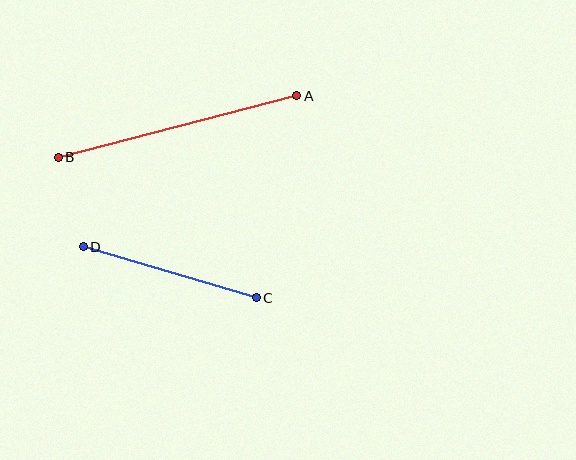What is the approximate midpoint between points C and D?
The midpoint is at approximately (170, 272) pixels.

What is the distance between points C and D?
The distance is approximately 180 pixels.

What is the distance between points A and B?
The distance is approximately 246 pixels.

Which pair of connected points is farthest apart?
Points A and B are farthest apart.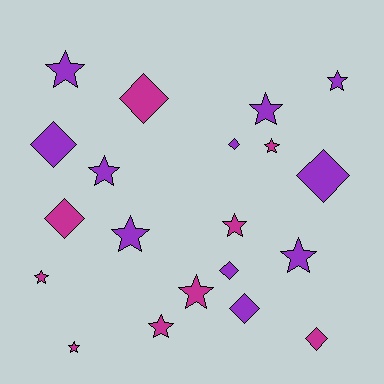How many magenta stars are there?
There are 6 magenta stars.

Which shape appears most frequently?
Star, with 12 objects.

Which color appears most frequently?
Purple, with 11 objects.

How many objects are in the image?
There are 20 objects.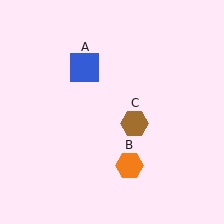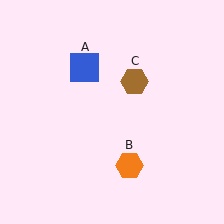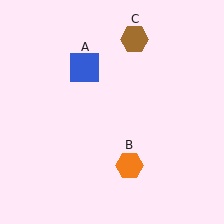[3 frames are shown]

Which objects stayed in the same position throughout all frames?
Blue square (object A) and orange hexagon (object B) remained stationary.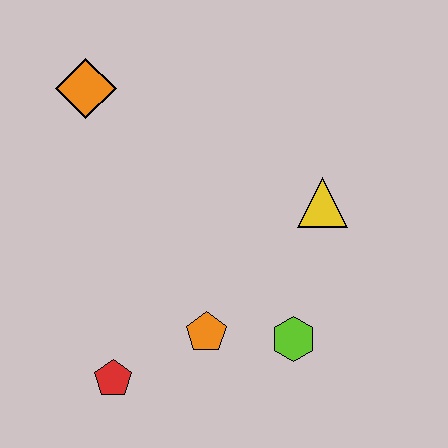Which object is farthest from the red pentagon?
The orange diamond is farthest from the red pentagon.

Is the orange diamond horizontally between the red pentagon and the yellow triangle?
No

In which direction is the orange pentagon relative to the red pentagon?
The orange pentagon is to the right of the red pentagon.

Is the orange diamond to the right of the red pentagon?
No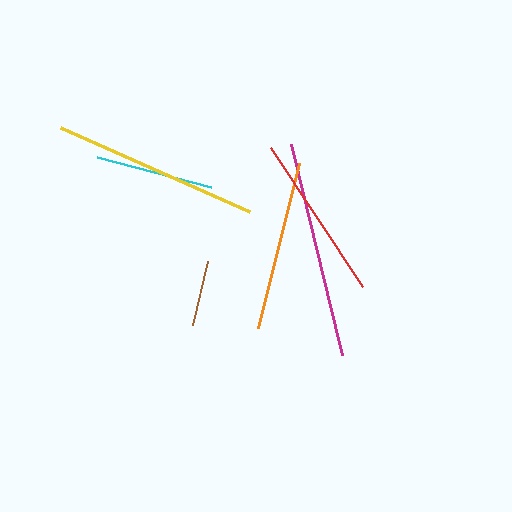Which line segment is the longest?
The magenta line is the longest at approximately 217 pixels.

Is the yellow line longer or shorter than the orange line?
The yellow line is longer than the orange line.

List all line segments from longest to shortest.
From longest to shortest: magenta, yellow, orange, red, cyan, brown.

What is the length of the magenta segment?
The magenta segment is approximately 217 pixels long.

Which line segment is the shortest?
The brown line is the shortest at approximately 66 pixels.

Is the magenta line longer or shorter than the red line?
The magenta line is longer than the red line.